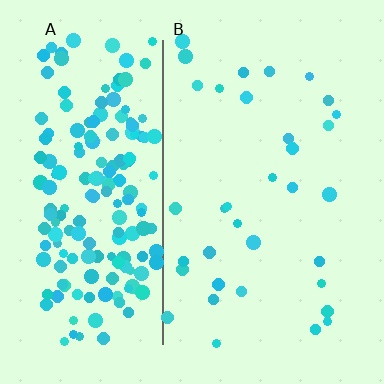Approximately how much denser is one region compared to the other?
Approximately 5.6× — region A over region B.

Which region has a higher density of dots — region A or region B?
A (the left).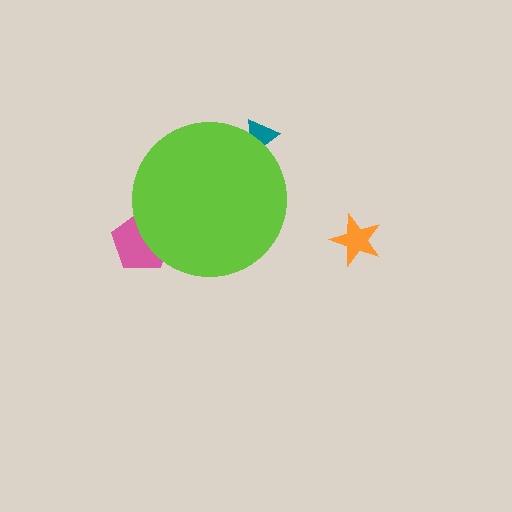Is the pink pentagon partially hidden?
Yes, the pink pentagon is partially hidden behind the lime circle.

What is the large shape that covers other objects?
A lime circle.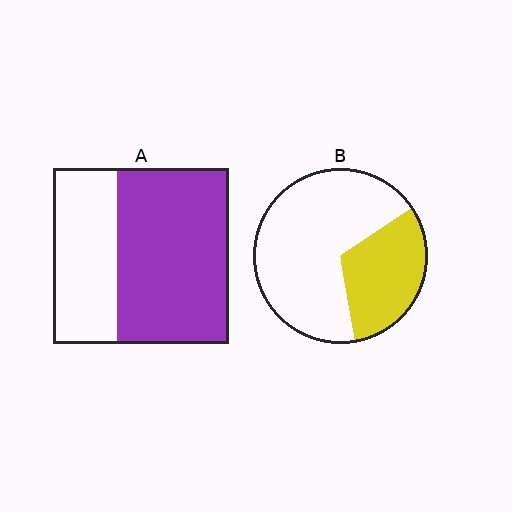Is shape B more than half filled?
No.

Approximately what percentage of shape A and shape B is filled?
A is approximately 65% and B is approximately 30%.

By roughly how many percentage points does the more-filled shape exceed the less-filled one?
By roughly 30 percentage points (A over B).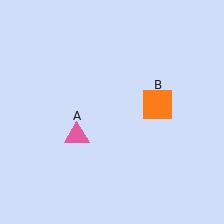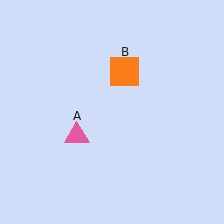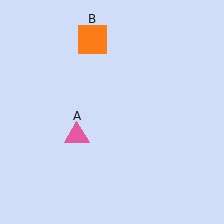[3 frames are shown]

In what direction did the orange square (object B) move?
The orange square (object B) moved up and to the left.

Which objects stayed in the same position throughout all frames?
Pink triangle (object A) remained stationary.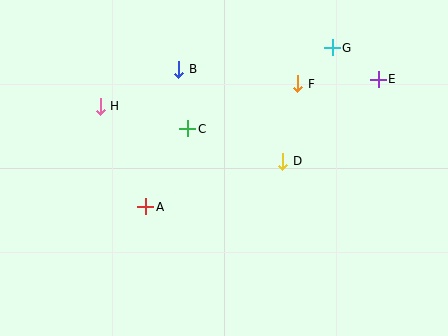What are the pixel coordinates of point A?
Point A is at (146, 207).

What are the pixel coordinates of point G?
Point G is at (332, 48).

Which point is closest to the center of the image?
Point C at (188, 129) is closest to the center.